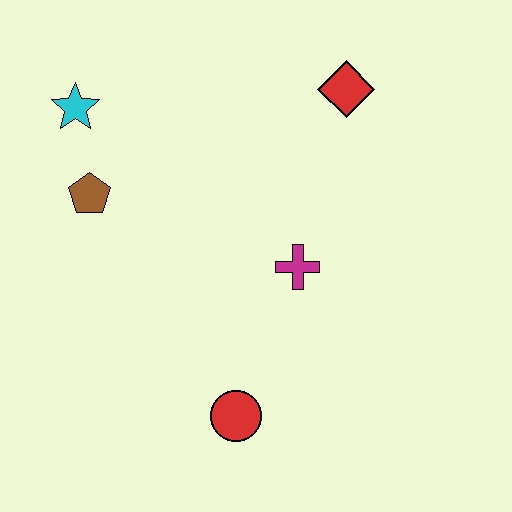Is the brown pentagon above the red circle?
Yes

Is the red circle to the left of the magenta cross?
Yes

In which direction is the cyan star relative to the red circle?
The cyan star is above the red circle.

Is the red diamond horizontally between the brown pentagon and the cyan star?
No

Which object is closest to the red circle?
The magenta cross is closest to the red circle.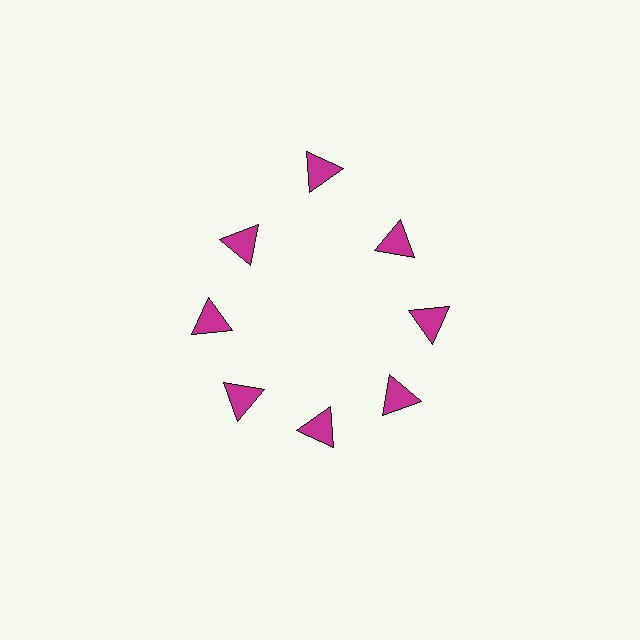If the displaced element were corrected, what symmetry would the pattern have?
It would have 8-fold rotational symmetry — the pattern would map onto itself every 45 degrees.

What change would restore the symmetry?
The symmetry would be restored by moving it inward, back onto the ring so that all 8 triangles sit at equal angles and equal distance from the center.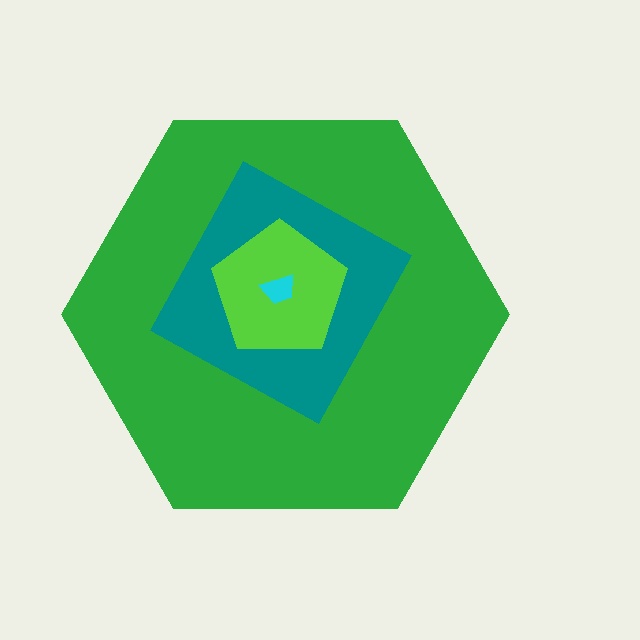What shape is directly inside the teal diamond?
The lime pentagon.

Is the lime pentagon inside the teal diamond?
Yes.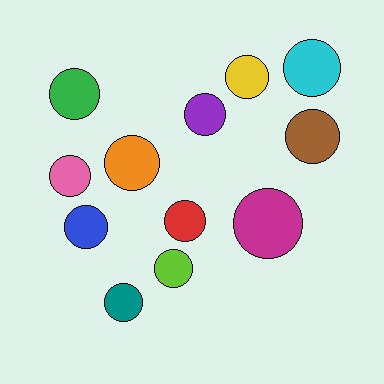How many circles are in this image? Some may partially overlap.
There are 12 circles.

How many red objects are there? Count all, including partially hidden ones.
There is 1 red object.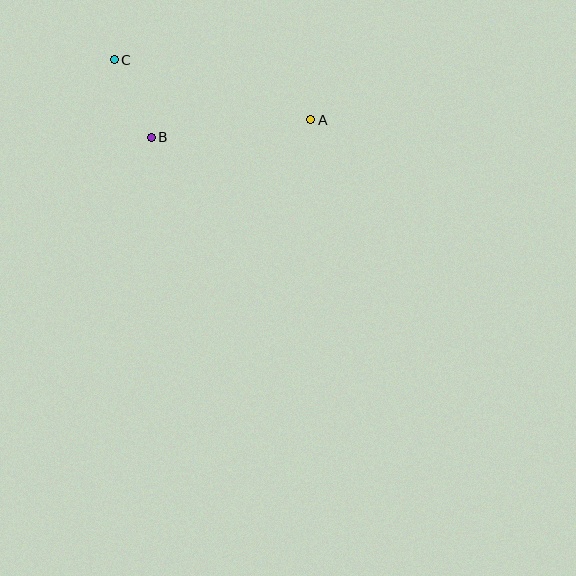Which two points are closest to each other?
Points B and C are closest to each other.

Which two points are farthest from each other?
Points A and C are farthest from each other.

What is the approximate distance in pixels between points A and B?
The distance between A and B is approximately 161 pixels.